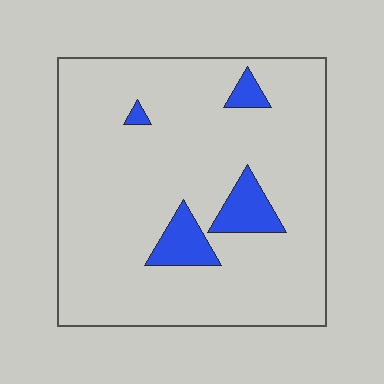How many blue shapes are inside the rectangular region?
4.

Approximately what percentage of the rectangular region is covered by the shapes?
Approximately 10%.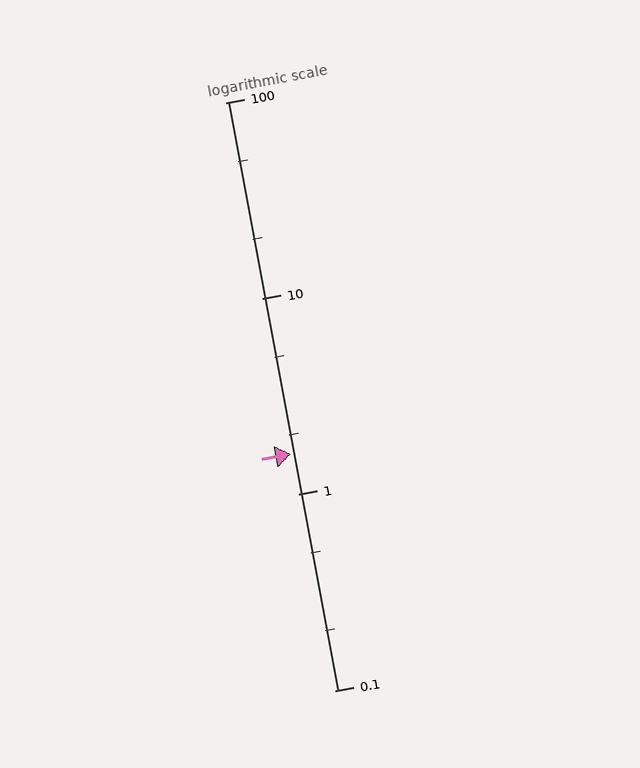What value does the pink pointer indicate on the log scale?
The pointer indicates approximately 1.6.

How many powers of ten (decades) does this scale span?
The scale spans 3 decades, from 0.1 to 100.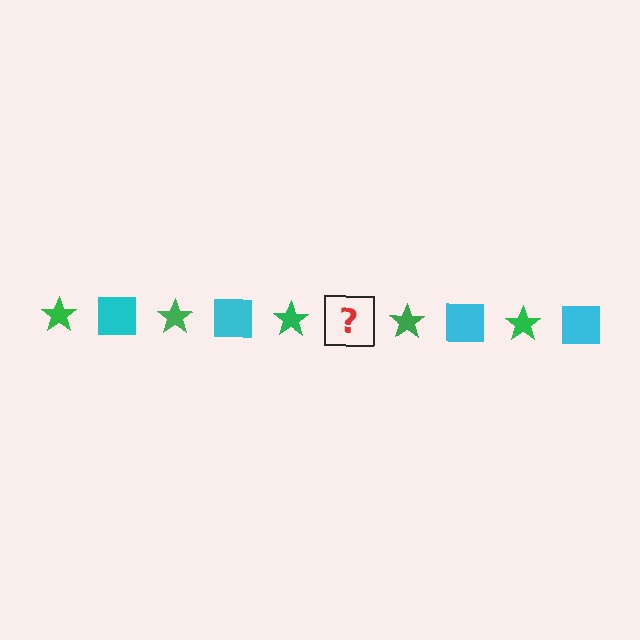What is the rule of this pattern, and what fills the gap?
The rule is that the pattern alternates between green star and cyan square. The gap should be filled with a cyan square.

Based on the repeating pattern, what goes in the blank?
The blank should be a cyan square.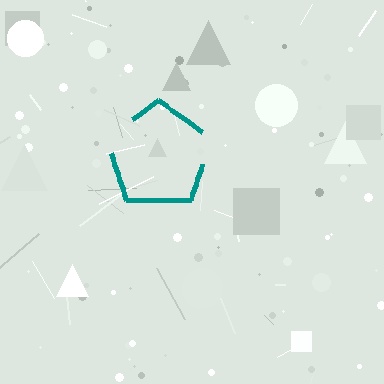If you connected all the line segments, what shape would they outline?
They would outline a pentagon.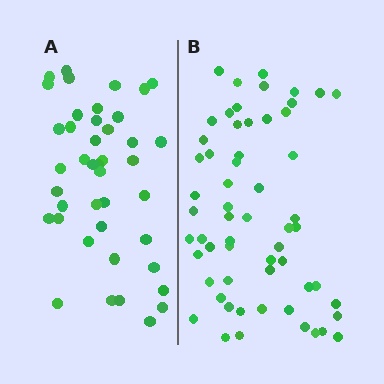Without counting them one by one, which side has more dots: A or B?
Region B (the right region) has more dots.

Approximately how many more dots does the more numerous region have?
Region B has approximately 15 more dots than region A.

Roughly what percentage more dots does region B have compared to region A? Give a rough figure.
About 40% more.